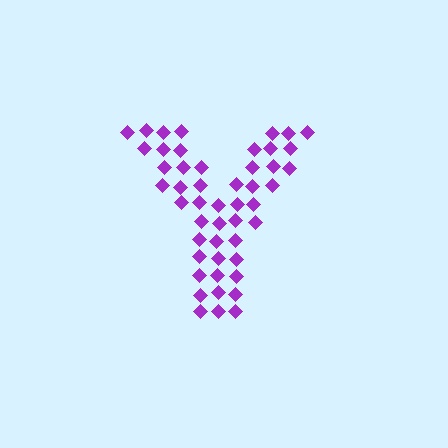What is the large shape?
The large shape is the letter Y.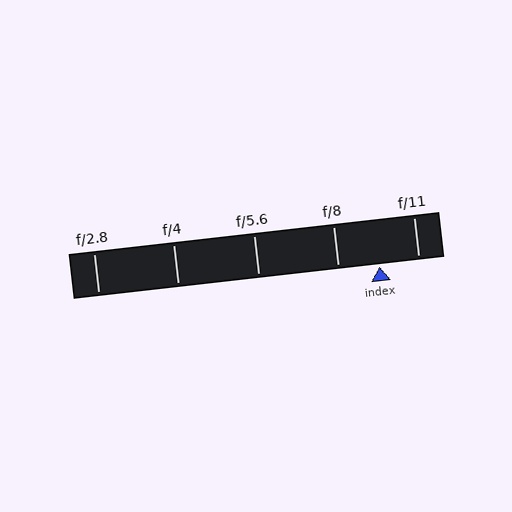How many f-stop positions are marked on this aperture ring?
There are 5 f-stop positions marked.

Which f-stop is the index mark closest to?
The index mark is closest to f/11.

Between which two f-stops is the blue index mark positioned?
The index mark is between f/8 and f/11.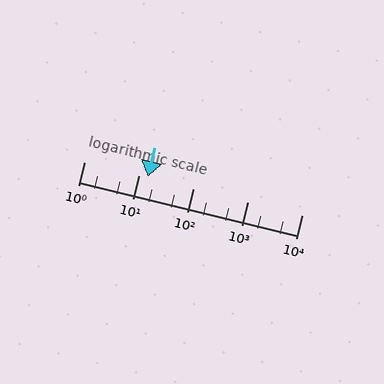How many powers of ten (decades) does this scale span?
The scale spans 4 decades, from 1 to 10000.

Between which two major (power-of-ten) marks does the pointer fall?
The pointer is between 10 and 100.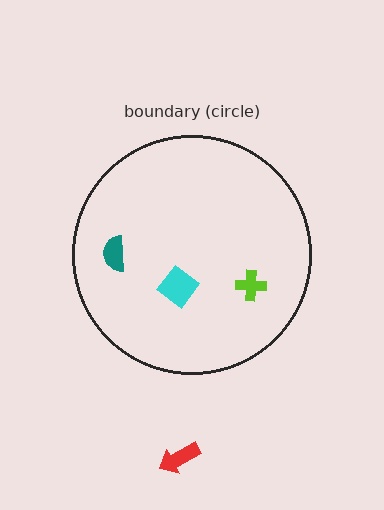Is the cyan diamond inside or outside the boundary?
Inside.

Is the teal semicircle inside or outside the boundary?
Inside.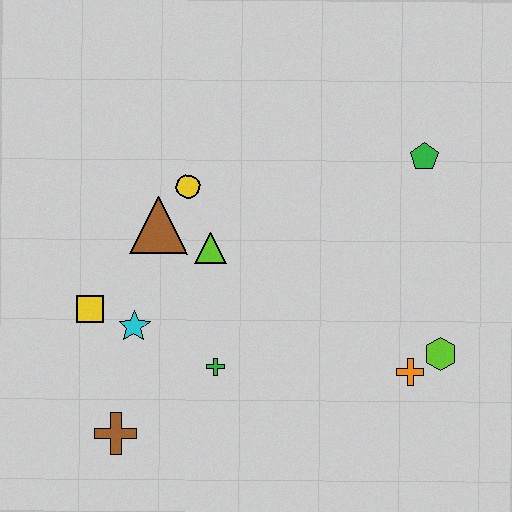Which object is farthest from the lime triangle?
The lime hexagon is farthest from the lime triangle.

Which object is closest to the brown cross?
The cyan star is closest to the brown cross.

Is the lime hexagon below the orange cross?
No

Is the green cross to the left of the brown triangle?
No